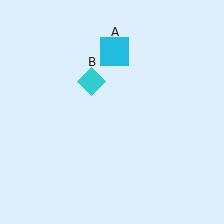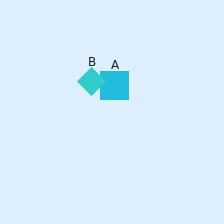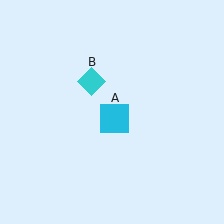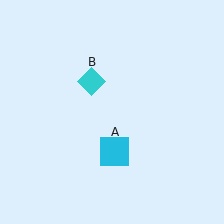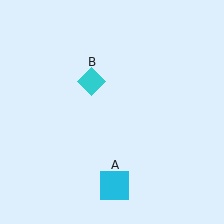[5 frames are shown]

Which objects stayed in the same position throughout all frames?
Cyan diamond (object B) remained stationary.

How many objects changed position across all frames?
1 object changed position: cyan square (object A).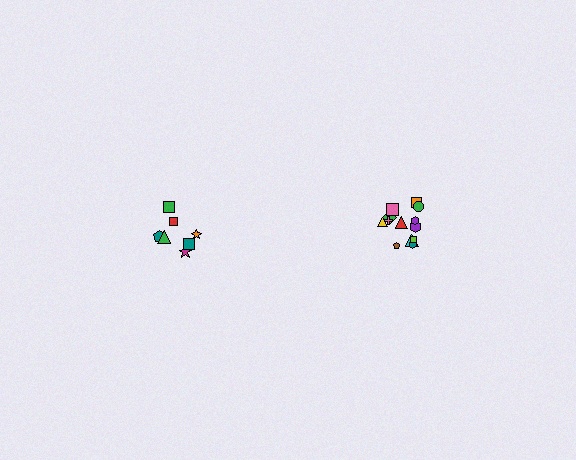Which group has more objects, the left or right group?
The right group.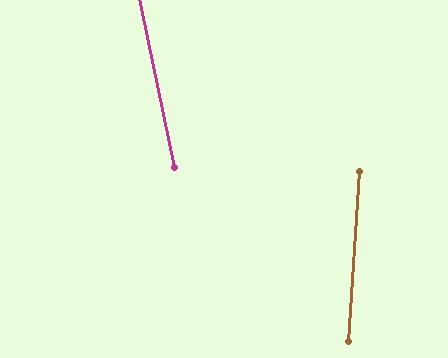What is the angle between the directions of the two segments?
Approximately 15 degrees.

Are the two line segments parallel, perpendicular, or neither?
Neither parallel nor perpendicular — they differ by about 15°.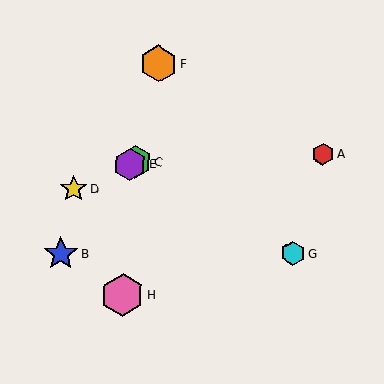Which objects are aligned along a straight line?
Objects C, D, E are aligned along a straight line.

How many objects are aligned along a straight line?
3 objects (C, D, E) are aligned along a straight line.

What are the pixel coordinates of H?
Object H is at (122, 295).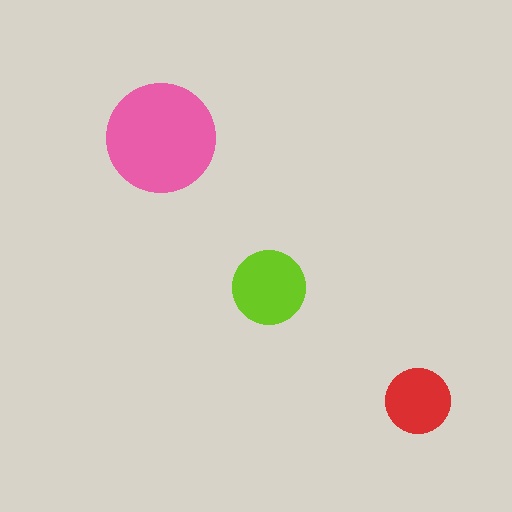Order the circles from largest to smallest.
the pink one, the lime one, the red one.